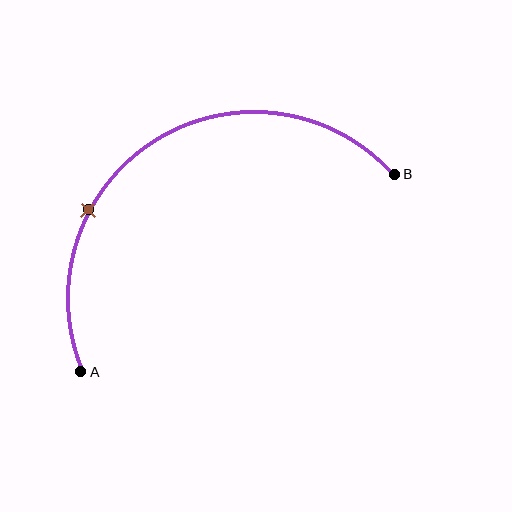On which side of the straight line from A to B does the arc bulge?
The arc bulges above the straight line connecting A and B.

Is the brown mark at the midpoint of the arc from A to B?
No. The brown mark lies on the arc but is closer to endpoint A. The arc midpoint would be at the point on the curve equidistant along the arc from both A and B.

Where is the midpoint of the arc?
The arc midpoint is the point on the curve farthest from the straight line joining A and B. It sits above that line.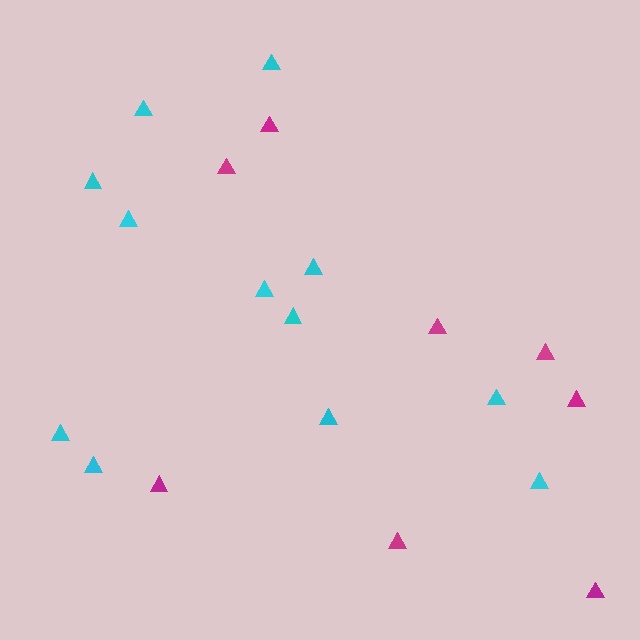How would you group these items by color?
There are 2 groups: one group of cyan triangles (12) and one group of magenta triangles (8).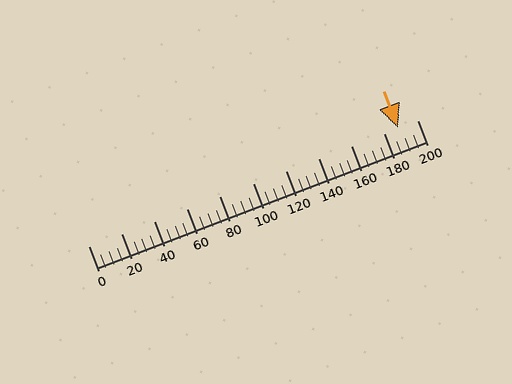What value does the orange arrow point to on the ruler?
The orange arrow points to approximately 188.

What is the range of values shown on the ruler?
The ruler shows values from 0 to 200.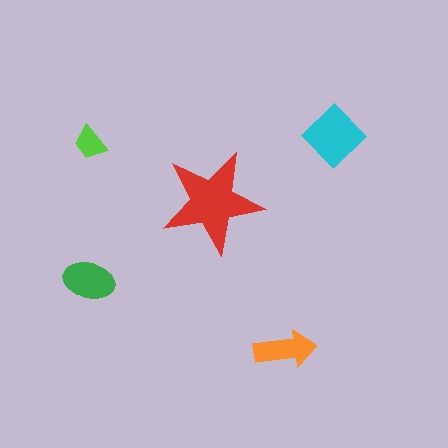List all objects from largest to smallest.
The red star, the cyan diamond, the green ellipse, the orange arrow, the lime trapezoid.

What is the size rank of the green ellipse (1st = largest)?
3rd.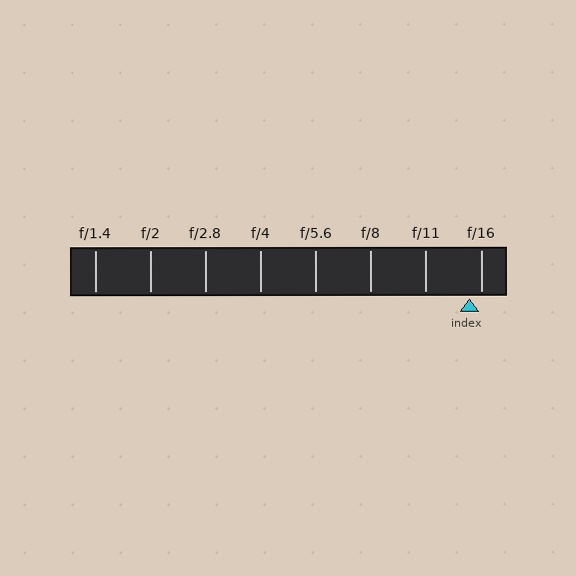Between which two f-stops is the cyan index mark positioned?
The index mark is between f/11 and f/16.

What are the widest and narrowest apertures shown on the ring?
The widest aperture shown is f/1.4 and the narrowest is f/16.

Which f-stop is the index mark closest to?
The index mark is closest to f/16.